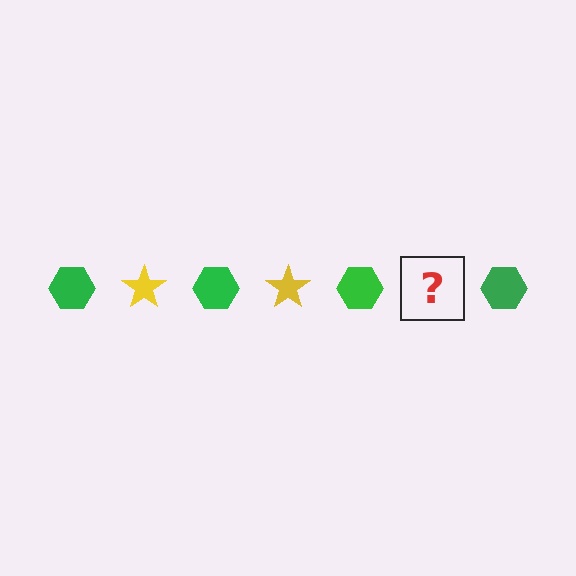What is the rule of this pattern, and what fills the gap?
The rule is that the pattern alternates between green hexagon and yellow star. The gap should be filled with a yellow star.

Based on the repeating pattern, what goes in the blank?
The blank should be a yellow star.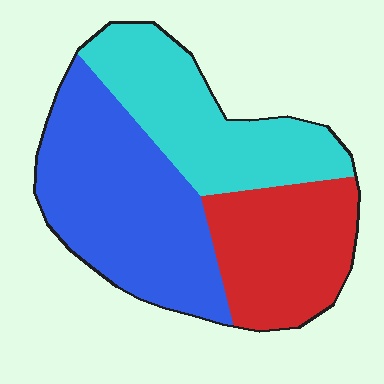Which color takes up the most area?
Blue, at roughly 40%.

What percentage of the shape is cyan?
Cyan takes up between a sixth and a third of the shape.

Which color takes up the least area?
Red, at roughly 25%.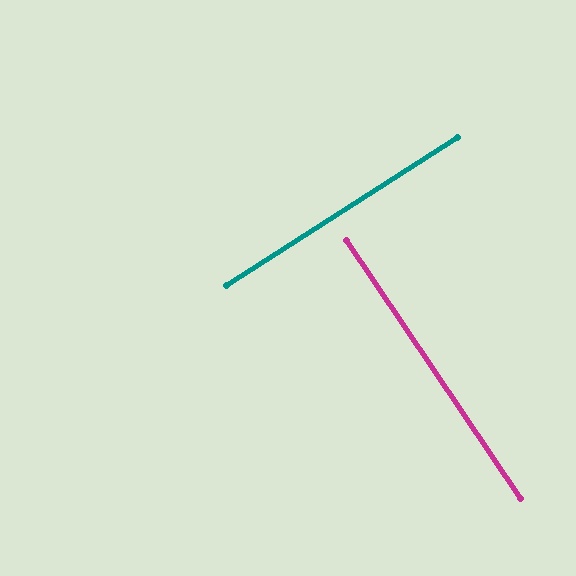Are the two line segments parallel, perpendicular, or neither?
Perpendicular — they meet at approximately 89°.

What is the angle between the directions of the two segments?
Approximately 89 degrees.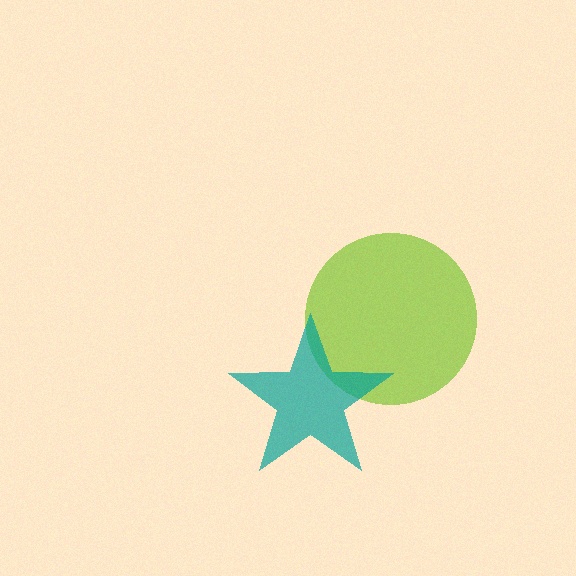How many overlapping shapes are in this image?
There are 2 overlapping shapes in the image.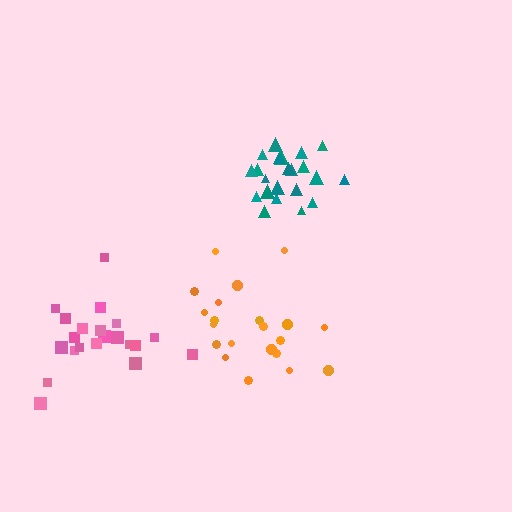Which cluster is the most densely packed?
Teal.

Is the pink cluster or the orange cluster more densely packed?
Pink.